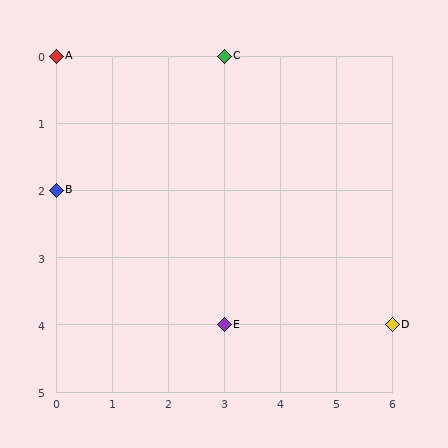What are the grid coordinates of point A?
Point A is at grid coordinates (0, 0).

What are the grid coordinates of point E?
Point E is at grid coordinates (3, 4).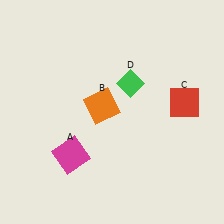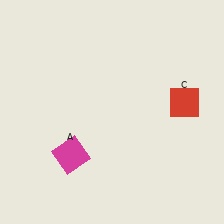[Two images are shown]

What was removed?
The orange square (B), the green diamond (D) were removed in Image 2.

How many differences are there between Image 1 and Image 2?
There are 2 differences between the two images.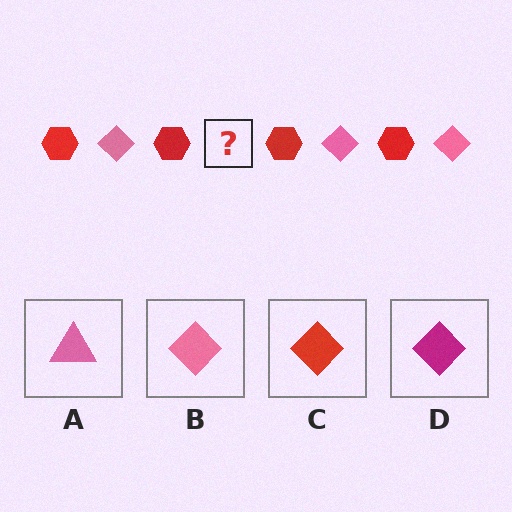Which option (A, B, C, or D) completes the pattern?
B.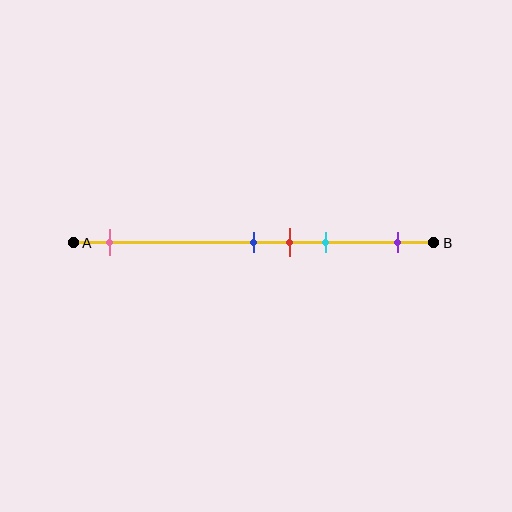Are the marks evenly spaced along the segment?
No, the marks are not evenly spaced.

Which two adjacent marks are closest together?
The blue and red marks are the closest adjacent pair.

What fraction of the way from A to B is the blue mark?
The blue mark is approximately 50% (0.5) of the way from A to B.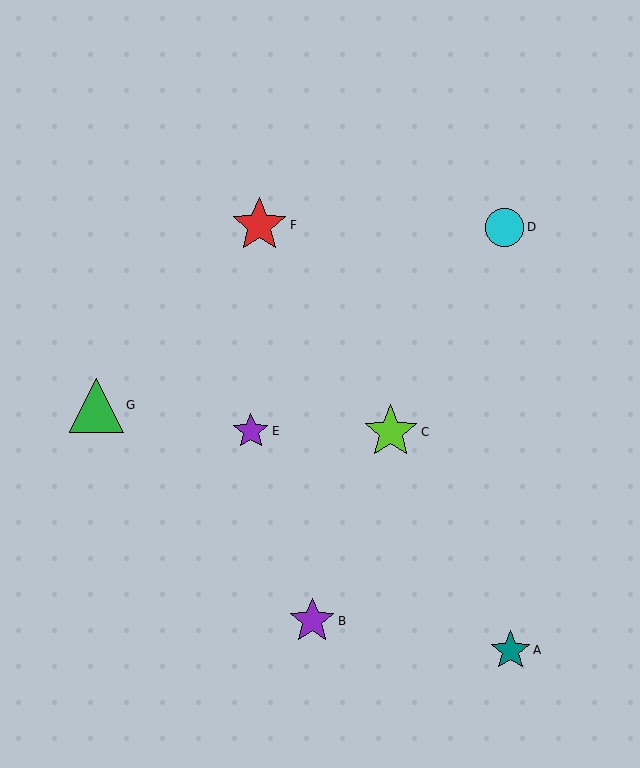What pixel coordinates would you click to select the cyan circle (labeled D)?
Click at (505, 227) to select the cyan circle D.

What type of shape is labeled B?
Shape B is a purple star.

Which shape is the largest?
The red star (labeled F) is the largest.